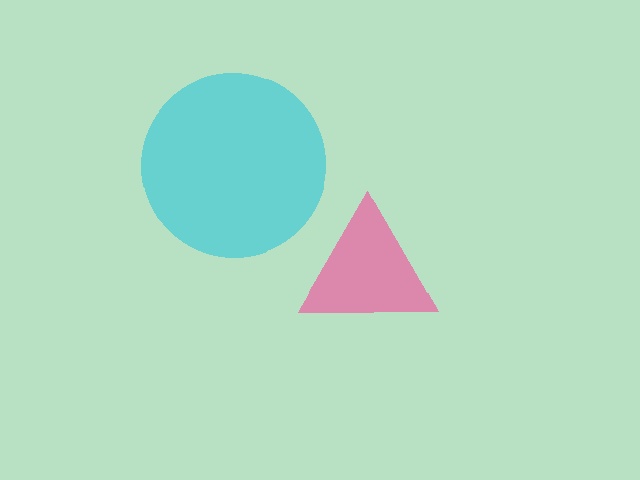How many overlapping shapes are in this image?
There are 2 overlapping shapes in the image.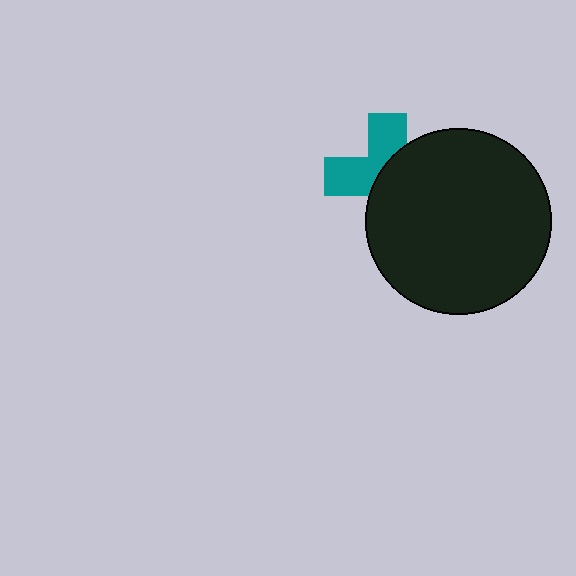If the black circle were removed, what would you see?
You would see the complete teal cross.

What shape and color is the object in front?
The object in front is a black circle.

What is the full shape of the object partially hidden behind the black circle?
The partially hidden object is a teal cross.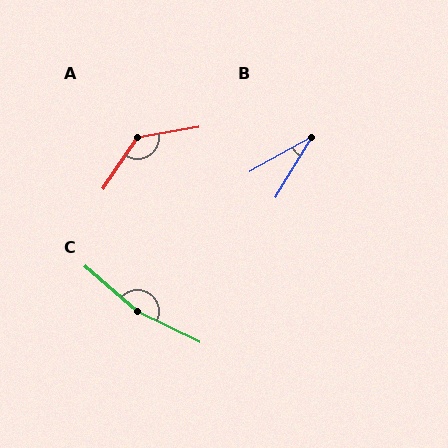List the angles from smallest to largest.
B (30°), A (133°), C (165°).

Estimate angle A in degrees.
Approximately 133 degrees.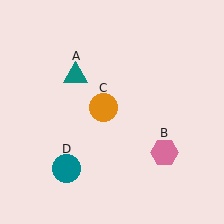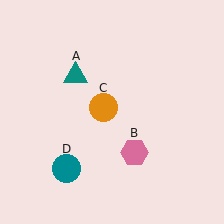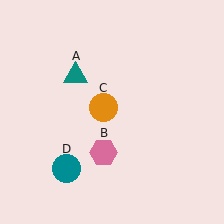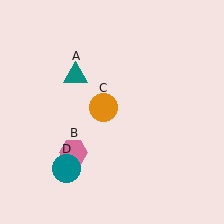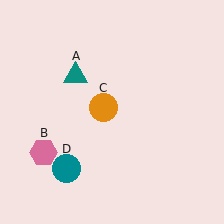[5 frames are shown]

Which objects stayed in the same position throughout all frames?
Teal triangle (object A) and orange circle (object C) and teal circle (object D) remained stationary.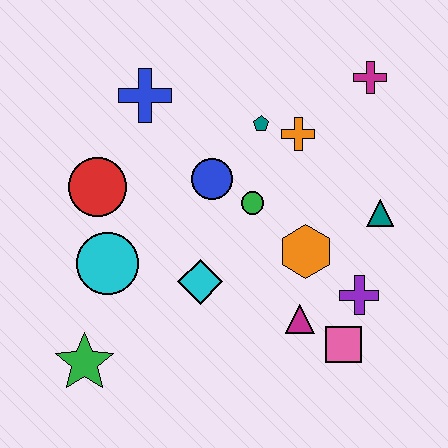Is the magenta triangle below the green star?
No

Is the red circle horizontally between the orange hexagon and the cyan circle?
No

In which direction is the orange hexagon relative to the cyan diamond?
The orange hexagon is to the right of the cyan diamond.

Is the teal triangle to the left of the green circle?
No